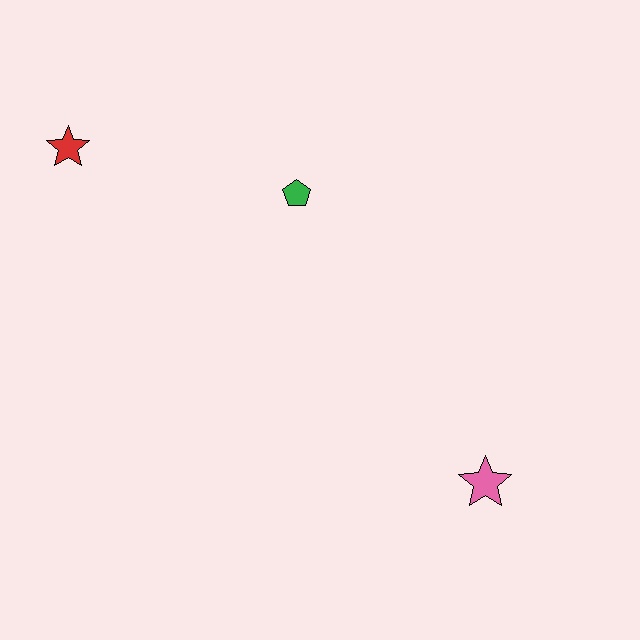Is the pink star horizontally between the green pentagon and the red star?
No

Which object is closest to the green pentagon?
The red star is closest to the green pentagon.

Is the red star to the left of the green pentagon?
Yes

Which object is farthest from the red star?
The pink star is farthest from the red star.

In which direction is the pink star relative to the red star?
The pink star is to the right of the red star.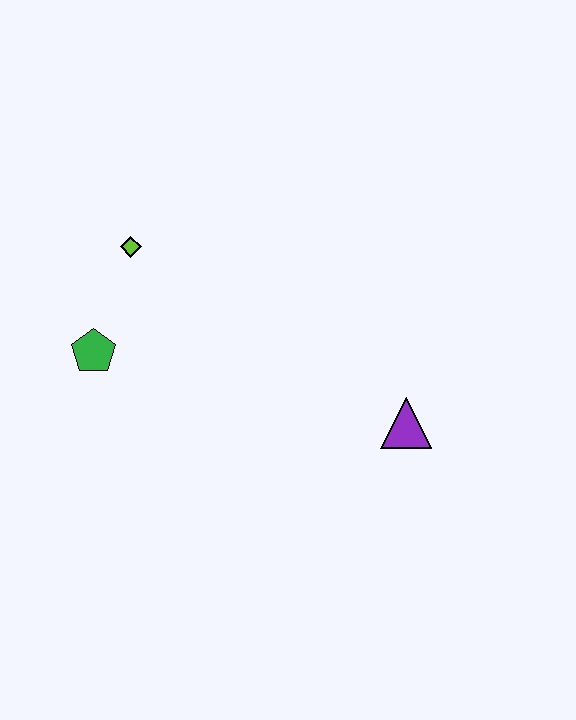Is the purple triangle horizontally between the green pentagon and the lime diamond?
No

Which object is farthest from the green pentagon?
The purple triangle is farthest from the green pentagon.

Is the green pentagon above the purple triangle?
Yes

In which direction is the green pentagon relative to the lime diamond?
The green pentagon is below the lime diamond.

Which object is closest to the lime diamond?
The green pentagon is closest to the lime diamond.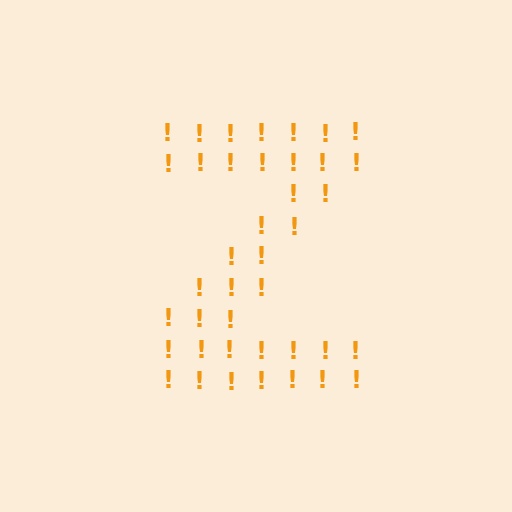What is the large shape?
The large shape is the letter Z.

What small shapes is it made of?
It is made of small exclamation marks.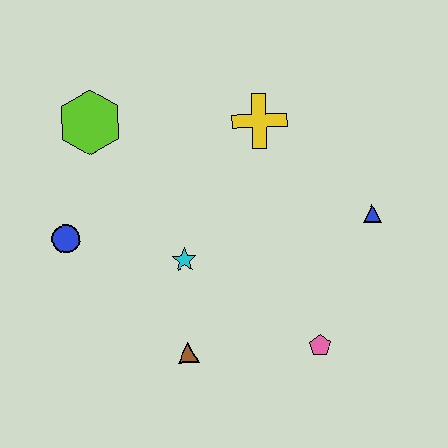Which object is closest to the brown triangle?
The cyan star is closest to the brown triangle.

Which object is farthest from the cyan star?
The blue triangle is farthest from the cyan star.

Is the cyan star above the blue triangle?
No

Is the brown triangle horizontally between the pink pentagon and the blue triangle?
No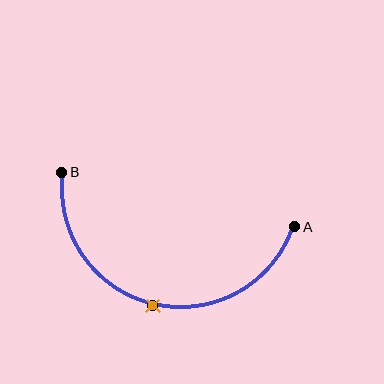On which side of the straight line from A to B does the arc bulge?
The arc bulges below the straight line connecting A and B.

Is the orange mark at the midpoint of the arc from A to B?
Yes. The orange mark lies on the arc at equal arc-length from both A and B — it is the arc midpoint.